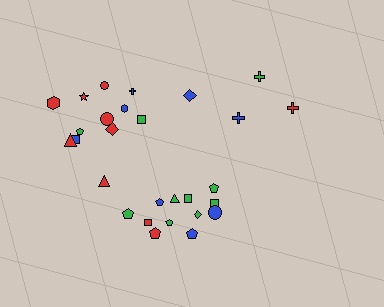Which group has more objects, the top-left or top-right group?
The top-left group.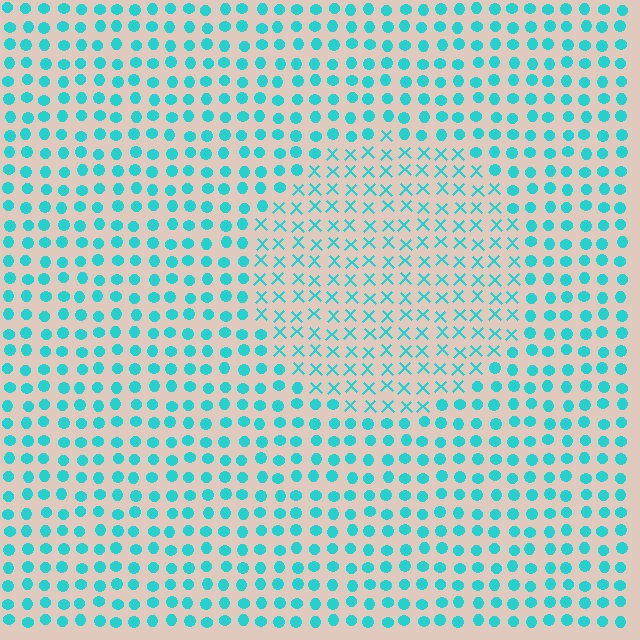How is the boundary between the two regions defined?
The boundary is defined by a change in element shape: X marks inside vs. circles outside. All elements share the same color and spacing.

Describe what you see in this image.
The image is filled with small cyan elements arranged in a uniform grid. A circle-shaped region contains X marks, while the surrounding area contains circles. The boundary is defined purely by the change in element shape.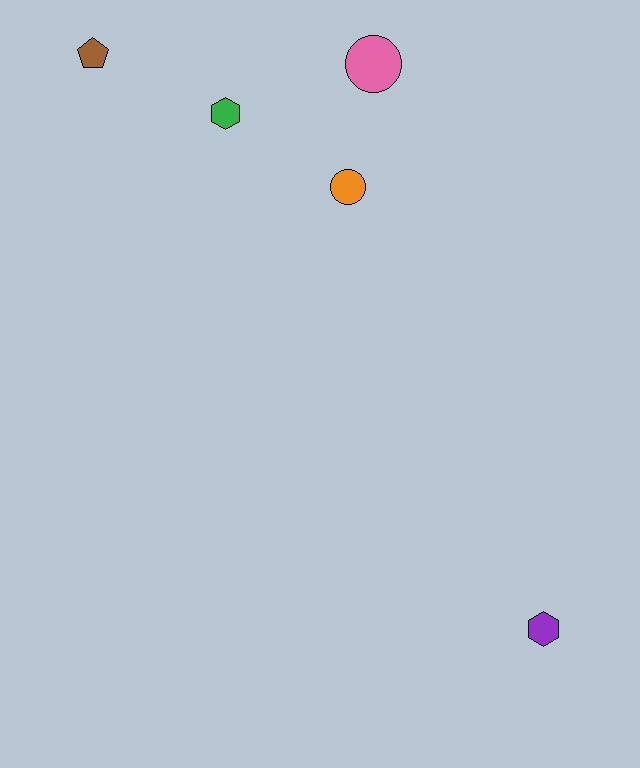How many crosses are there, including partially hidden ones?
There are no crosses.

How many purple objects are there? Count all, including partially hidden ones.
There is 1 purple object.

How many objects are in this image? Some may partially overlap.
There are 5 objects.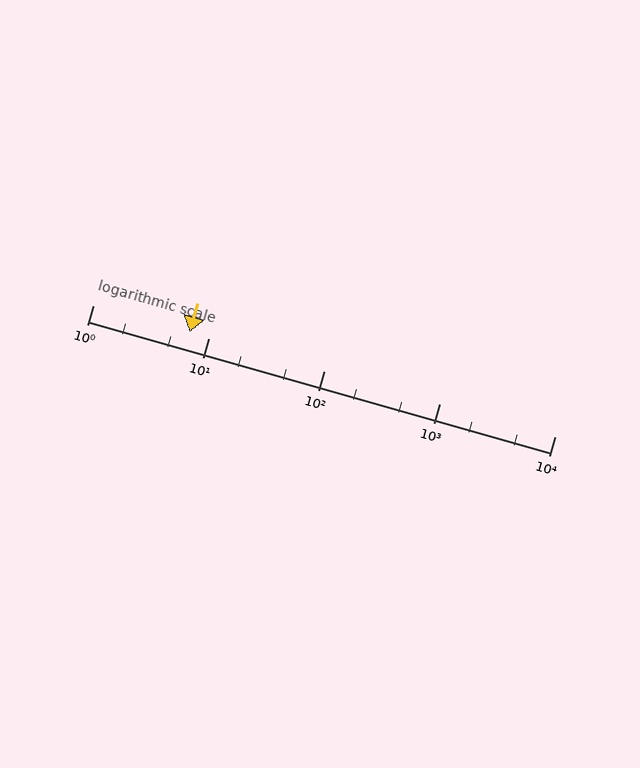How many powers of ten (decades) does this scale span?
The scale spans 4 decades, from 1 to 10000.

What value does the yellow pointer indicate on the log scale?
The pointer indicates approximately 6.9.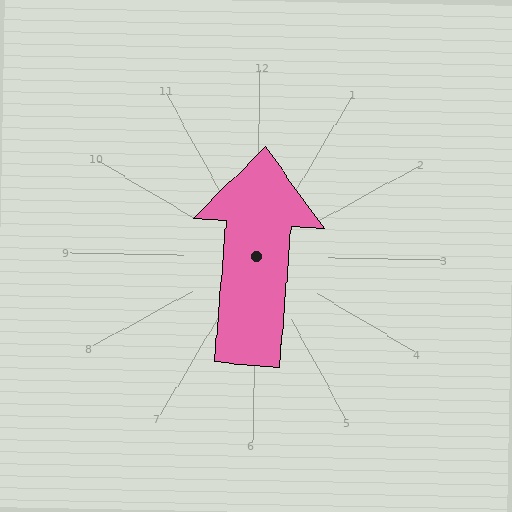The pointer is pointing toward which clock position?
Roughly 12 o'clock.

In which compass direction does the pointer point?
North.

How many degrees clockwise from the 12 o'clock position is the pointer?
Approximately 4 degrees.